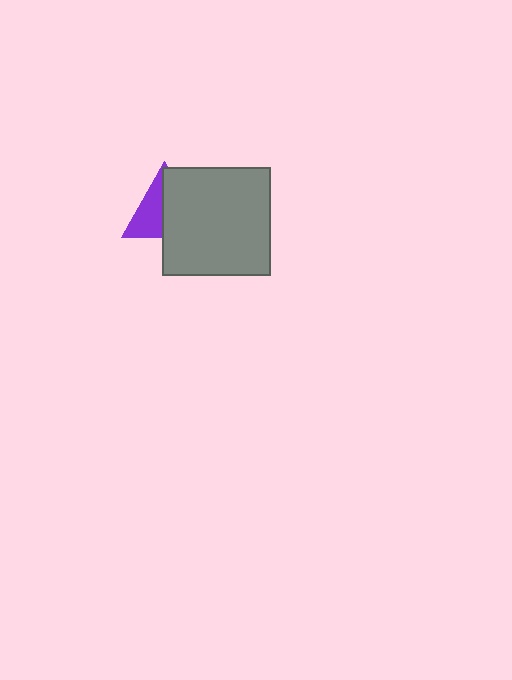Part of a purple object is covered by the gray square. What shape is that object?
It is a triangle.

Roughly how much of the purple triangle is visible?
A small part of it is visible (roughly 44%).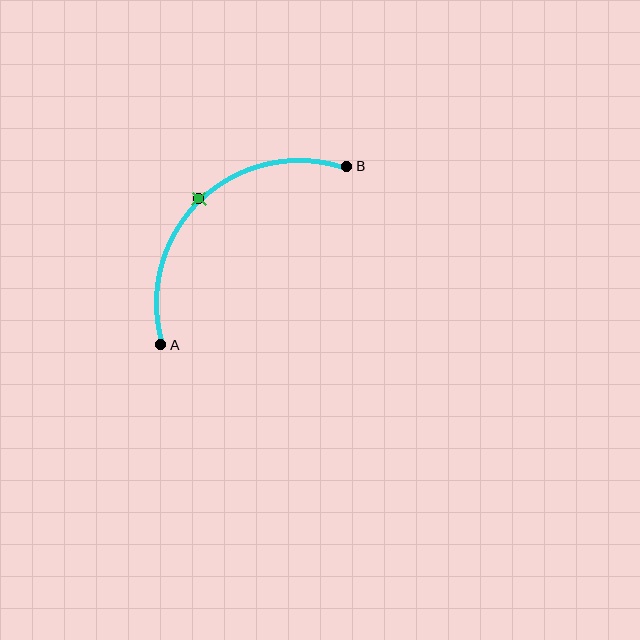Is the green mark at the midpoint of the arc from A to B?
Yes. The green mark lies on the arc at equal arc-length from both A and B — it is the arc midpoint.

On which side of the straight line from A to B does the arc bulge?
The arc bulges above and to the left of the straight line connecting A and B.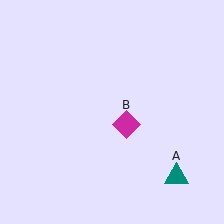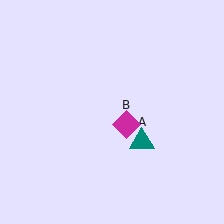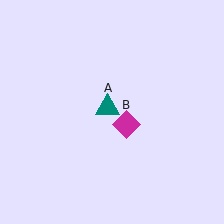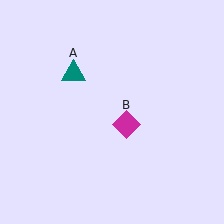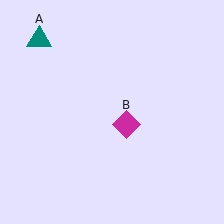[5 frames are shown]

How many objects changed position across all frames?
1 object changed position: teal triangle (object A).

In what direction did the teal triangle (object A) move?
The teal triangle (object A) moved up and to the left.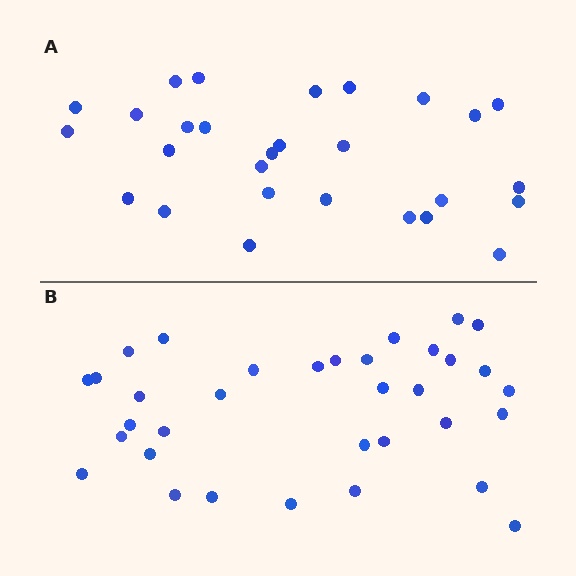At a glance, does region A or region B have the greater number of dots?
Region B (the bottom region) has more dots.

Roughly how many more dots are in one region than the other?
Region B has about 6 more dots than region A.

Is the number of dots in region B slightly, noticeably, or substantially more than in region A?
Region B has only slightly more — the two regions are fairly close. The ratio is roughly 1.2 to 1.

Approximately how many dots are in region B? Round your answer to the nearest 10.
About 30 dots. (The exact count is 34, which rounds to 30.)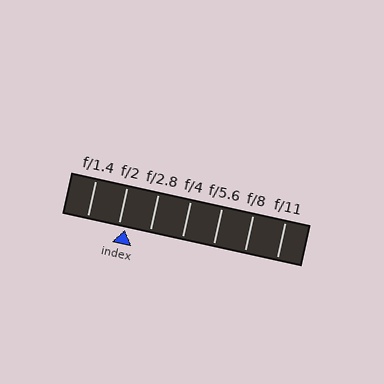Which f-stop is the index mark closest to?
The index mark is closest to f/2.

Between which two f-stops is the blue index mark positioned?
The index mark is between f/2 and f/2.8.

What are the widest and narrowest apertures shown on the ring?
The widest aperture shown is f/1.4 and the narrowest is f/11.